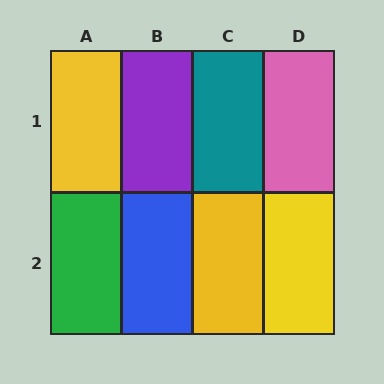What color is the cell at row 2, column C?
Yellow.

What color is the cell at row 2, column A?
Green.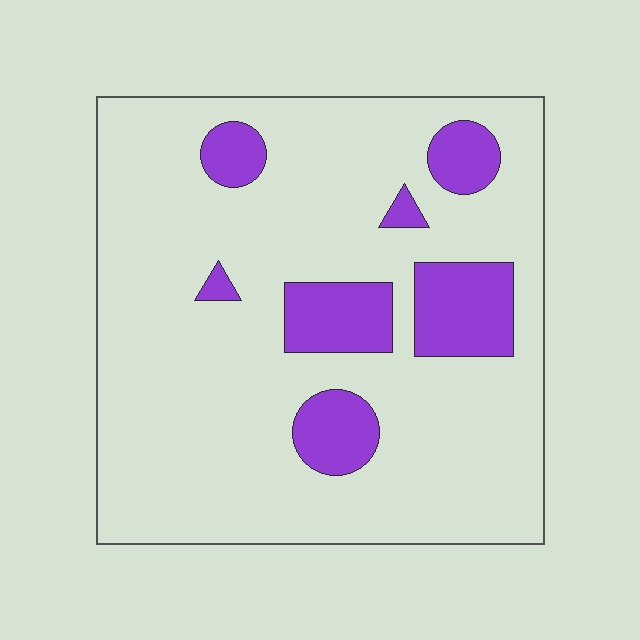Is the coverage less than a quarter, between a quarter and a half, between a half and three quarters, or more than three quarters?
Less than a quarter.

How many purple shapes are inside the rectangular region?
7.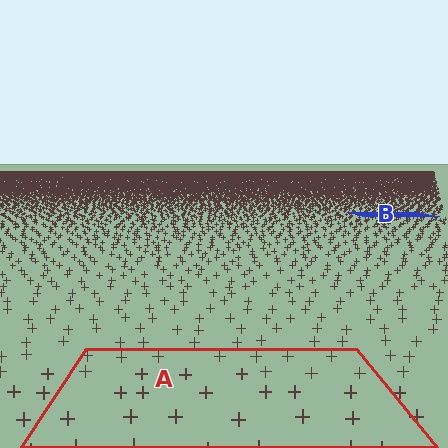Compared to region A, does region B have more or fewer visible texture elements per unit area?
Region B has more texture elements per unit area — they are packed more densely because it is farther away.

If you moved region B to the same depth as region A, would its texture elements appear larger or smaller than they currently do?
They would appear larger. At a closer depth, the same texture elements are projected at a bigger on-screen size.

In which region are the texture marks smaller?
The texture marks are smaller in region B, because it is farther away.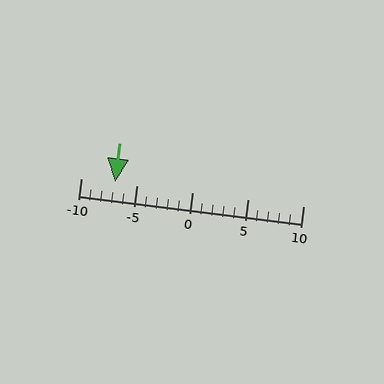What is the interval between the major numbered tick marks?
The major tick marks are spaced 5 units apart.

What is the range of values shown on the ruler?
The ruler shows values from -10 to 10.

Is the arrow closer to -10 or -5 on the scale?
The arrow is closer to -5.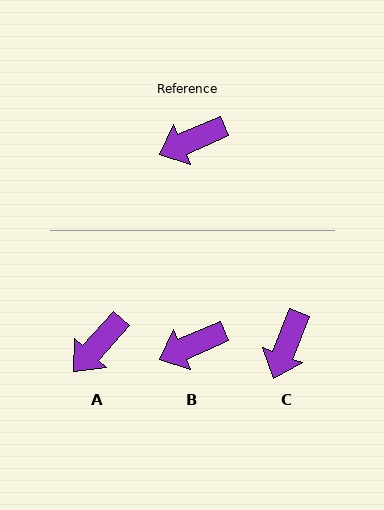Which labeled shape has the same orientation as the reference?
B.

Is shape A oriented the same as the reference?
No, it is off by about 24 degrees.